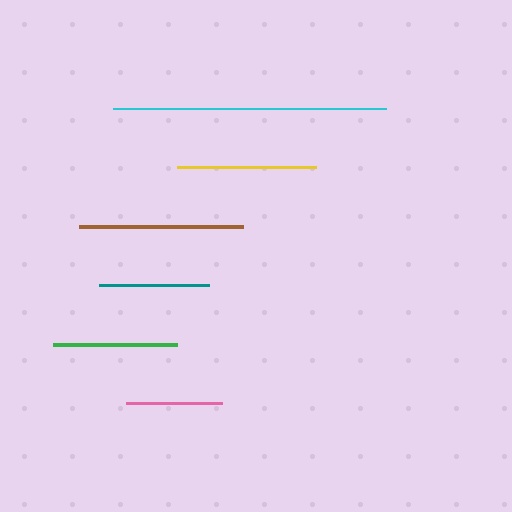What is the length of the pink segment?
The pink segment is approximately 97 pixels long.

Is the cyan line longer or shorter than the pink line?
The cyan line is longer than the pink line.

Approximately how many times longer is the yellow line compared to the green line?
The yellow line is approximately 1.1 times the length of the green line.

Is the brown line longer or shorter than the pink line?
The brown line is longer than the pink line.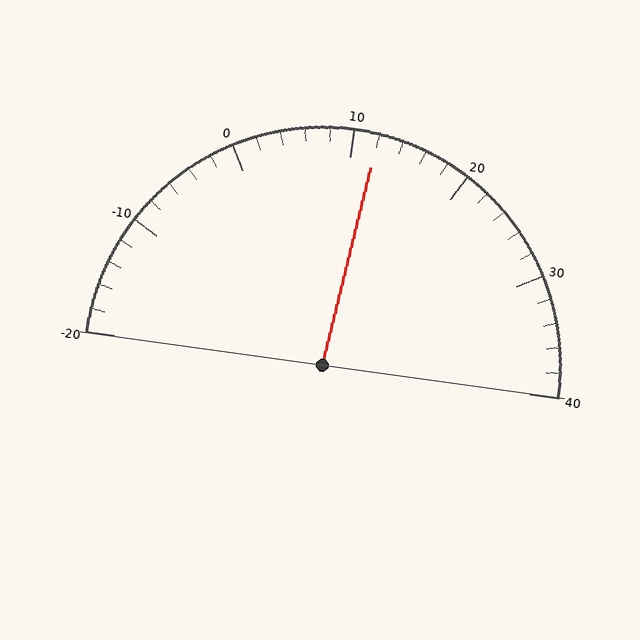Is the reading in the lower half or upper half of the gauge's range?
The reading is in the upper half of the range (-20 to 40).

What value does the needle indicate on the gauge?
The needle indicates approximately 12.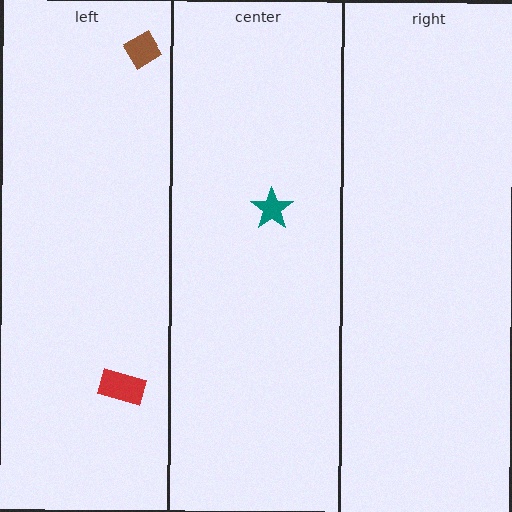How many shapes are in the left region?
2.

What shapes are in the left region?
The brown diamond, the red rectangle.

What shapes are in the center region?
The teal star.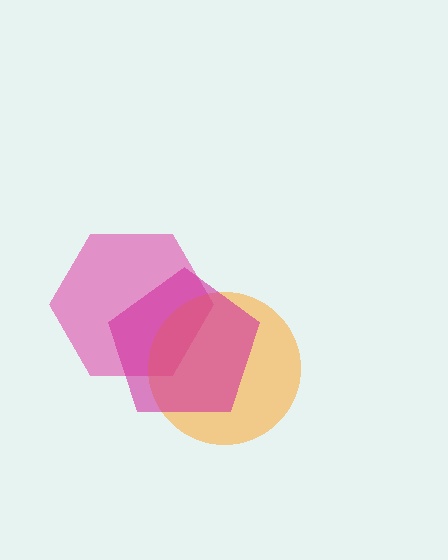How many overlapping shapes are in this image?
There are 3 overlapping shapes in the image.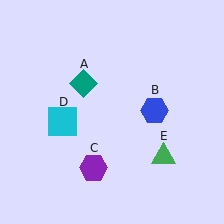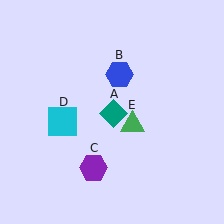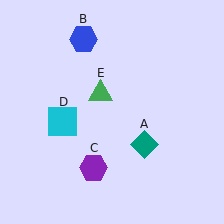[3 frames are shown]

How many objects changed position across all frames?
3 objects changed position: teal diamond (object A), blue hexagon (object B), green triangle (object E).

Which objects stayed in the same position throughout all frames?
Purple hexagon (object C) and cyan square (object D) remained stationary.